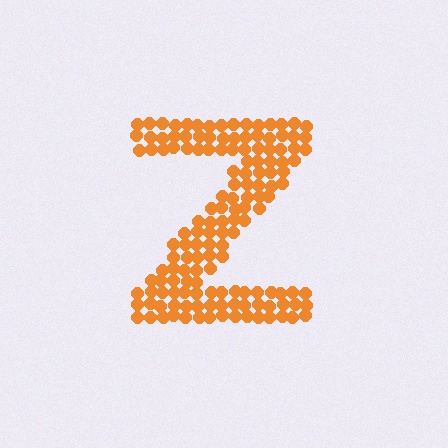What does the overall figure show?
The overall figure shows the letter Z.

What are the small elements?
The small elements are circles.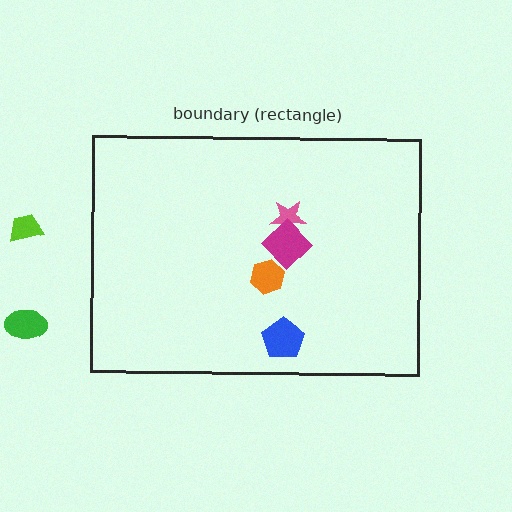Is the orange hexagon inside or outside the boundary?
Inside.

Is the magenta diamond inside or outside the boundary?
Inside.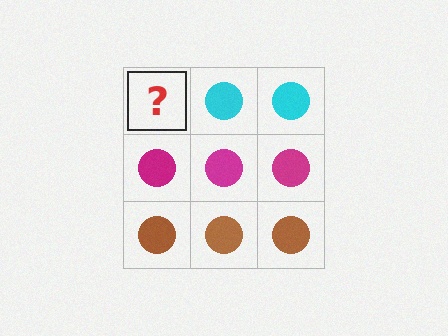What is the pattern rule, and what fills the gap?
The rule is that each row has a consistent color. The gap should be filled with a cyan circle.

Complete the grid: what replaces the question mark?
The question mark should be replaced with a cyan circle.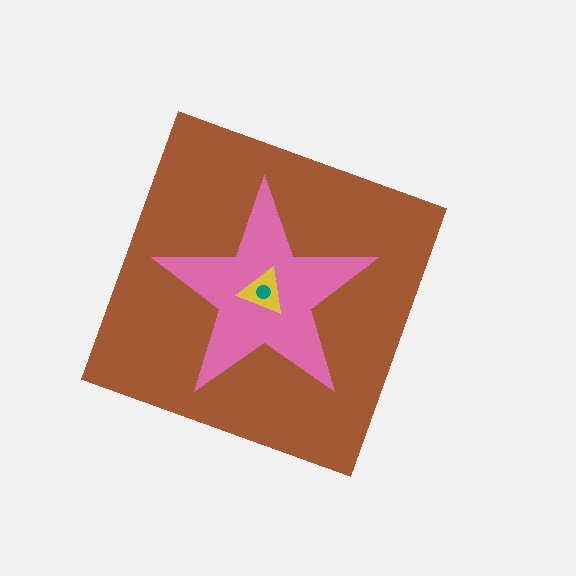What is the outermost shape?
The brown diamond.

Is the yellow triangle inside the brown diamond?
Yes.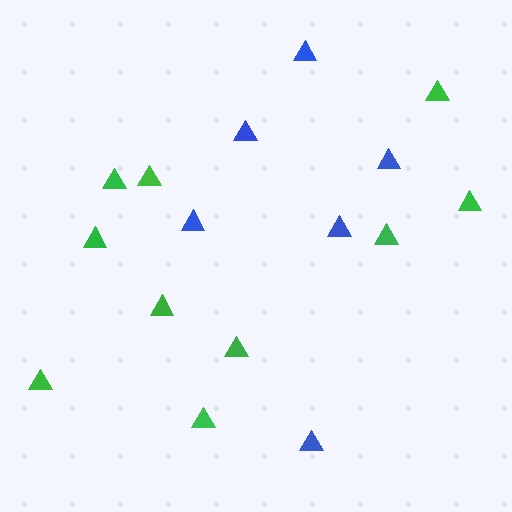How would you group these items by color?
There are 2 groups: one group of blue triangles (6) and one group of green triangles (10).